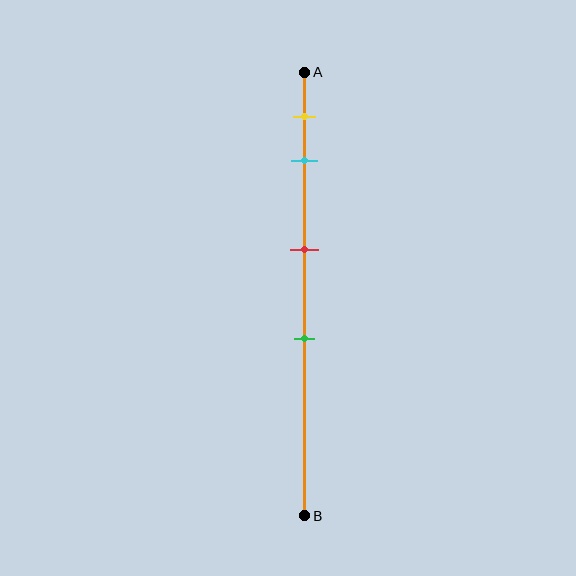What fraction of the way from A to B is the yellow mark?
The yellow mark is approximately 10% (0.1) of the way from A to B.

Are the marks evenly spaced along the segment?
No, the marks are not evenly spaced.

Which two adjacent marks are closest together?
The yellow and cyan marks are the closest adjacent pair.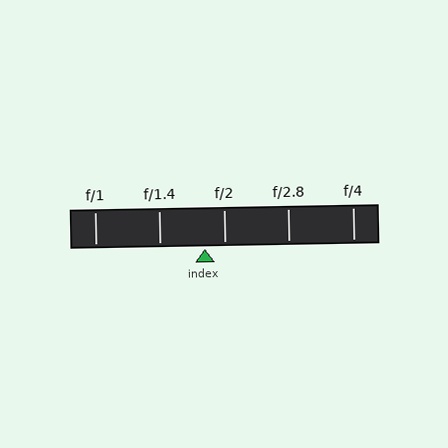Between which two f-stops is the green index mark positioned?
The index mark is between f/1.4 and f/2.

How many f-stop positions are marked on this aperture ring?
There are 5 f-stop positions marked.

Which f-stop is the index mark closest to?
The index mark is closest to f/2.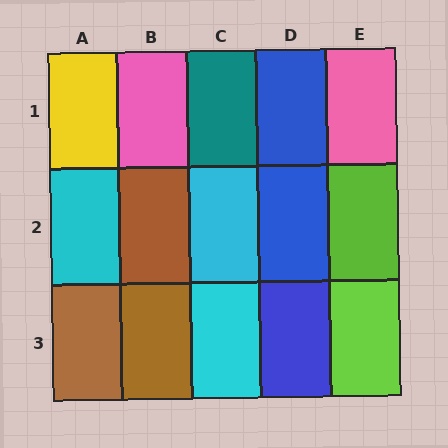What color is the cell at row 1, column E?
Pink.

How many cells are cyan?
3 cells are cyan.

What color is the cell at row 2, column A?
Cyan.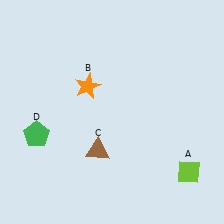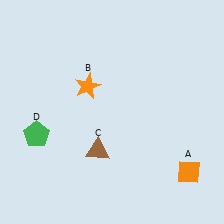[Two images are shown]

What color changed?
The diamond (A) changed from lime in Image 1 to orange in Image 2.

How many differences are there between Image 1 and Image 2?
There is 1 difference between the two images.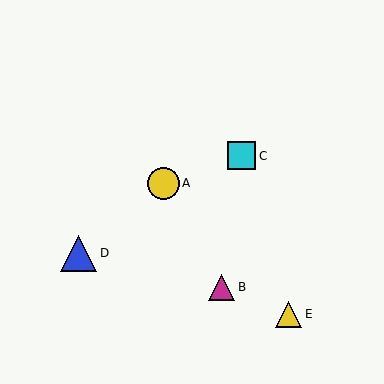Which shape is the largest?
The blue triangle (labeled D) is the largest.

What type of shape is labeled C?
Shape C is a cyan square.